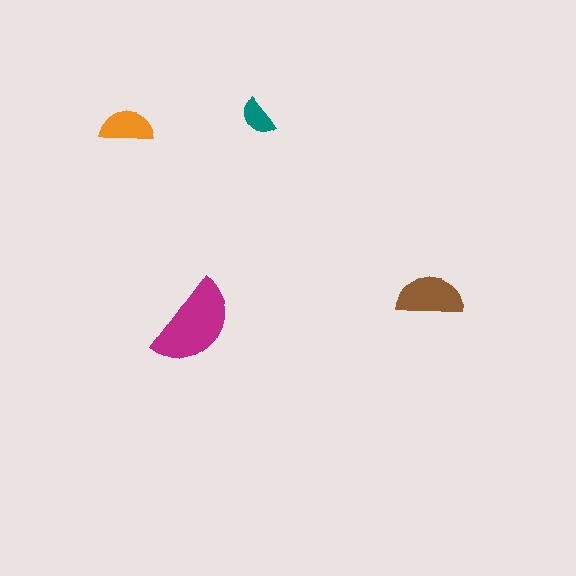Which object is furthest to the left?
The orange semicircle is leftmost.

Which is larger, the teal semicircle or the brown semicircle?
The brown one.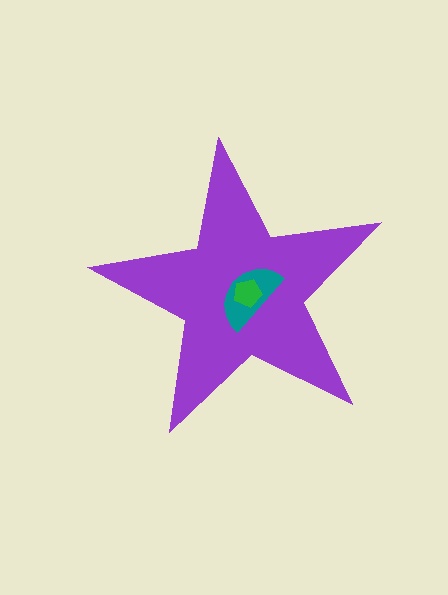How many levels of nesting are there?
3.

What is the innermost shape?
The green pentagon.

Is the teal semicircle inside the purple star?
Yes.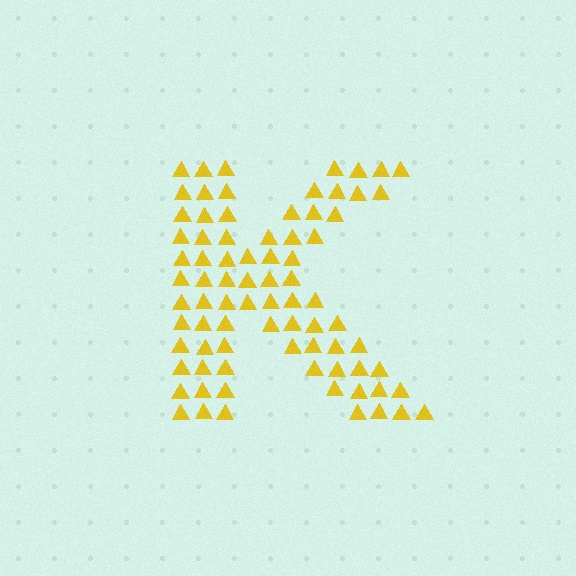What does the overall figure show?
The overall figure shows the letter K.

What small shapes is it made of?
It is made of small triangles.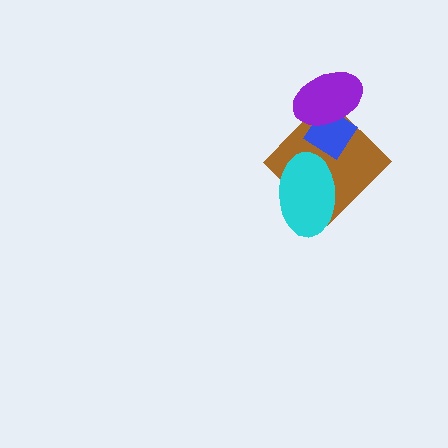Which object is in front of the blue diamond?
The purple ellipse is in front of the blue diamond.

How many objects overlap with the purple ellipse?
2 objects overlap with the purple ellipse.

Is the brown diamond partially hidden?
Yes, it is partially covered by another shape.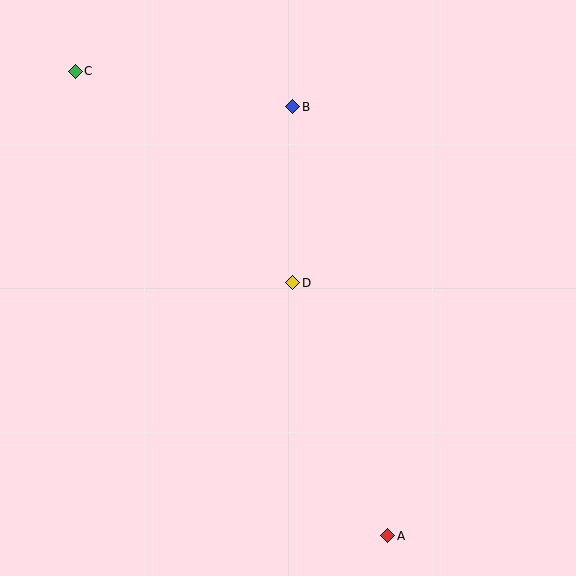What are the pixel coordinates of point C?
Point C is at (75, 71).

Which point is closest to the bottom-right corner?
Point A is closest to the bottom-right corner.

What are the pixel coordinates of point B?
Point B is at (293, 107).